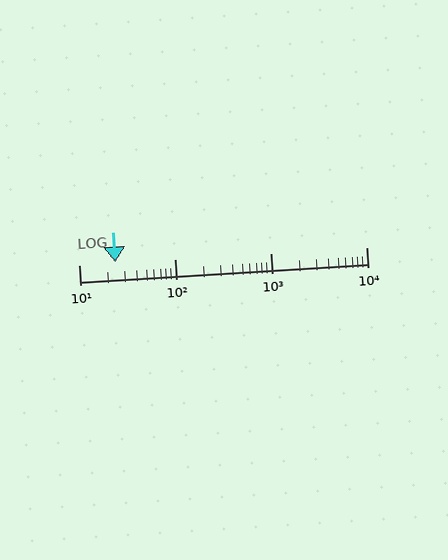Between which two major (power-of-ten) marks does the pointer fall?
The pointer is between 10 and 100.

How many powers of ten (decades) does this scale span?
The scale spans 3 decades, from 10 to 10000.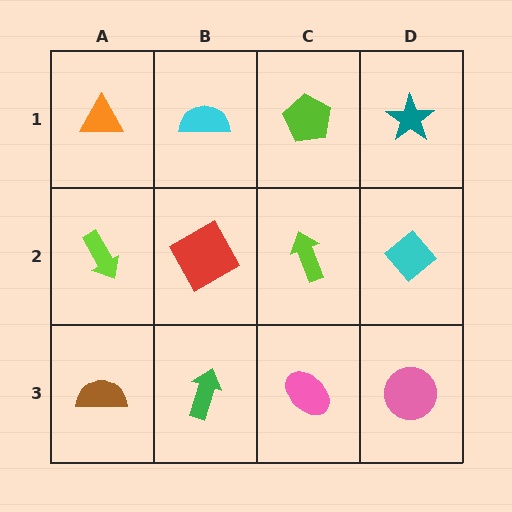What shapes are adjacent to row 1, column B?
A red square (row 2, column B), an orange triangle (row 1, column A), a lime pentagon (row 1, column C).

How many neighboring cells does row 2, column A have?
3.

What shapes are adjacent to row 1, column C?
A lime arrow (row 2, column C), a cyan semicircle (row 1, column B), a teal star (row 1, column D).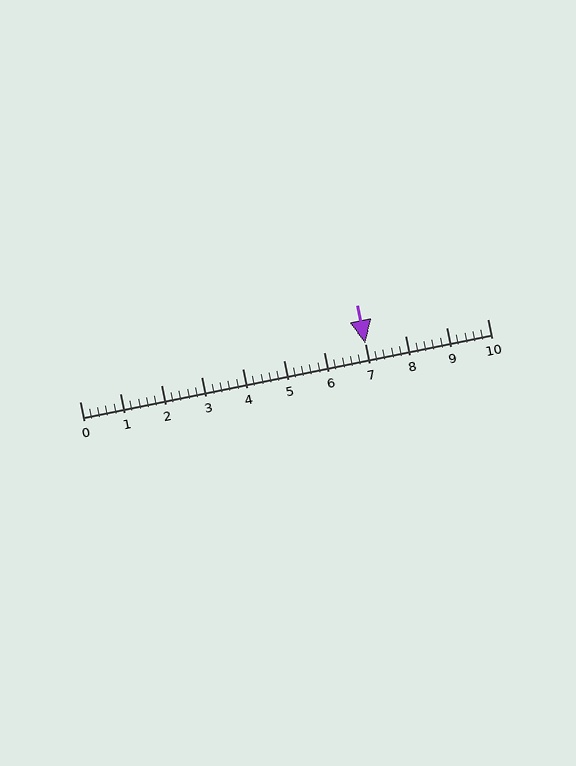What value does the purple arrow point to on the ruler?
The purple arrow points to approximately 7.0.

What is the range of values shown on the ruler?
The ruler shows values from 0 to 10.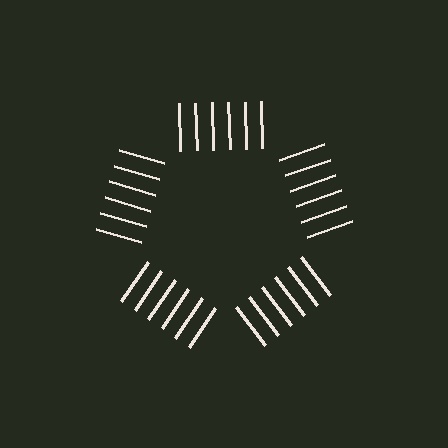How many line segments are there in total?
30 — 6 along each of the 5 edges.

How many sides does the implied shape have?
5 sides — the line-ends trace a pentagon.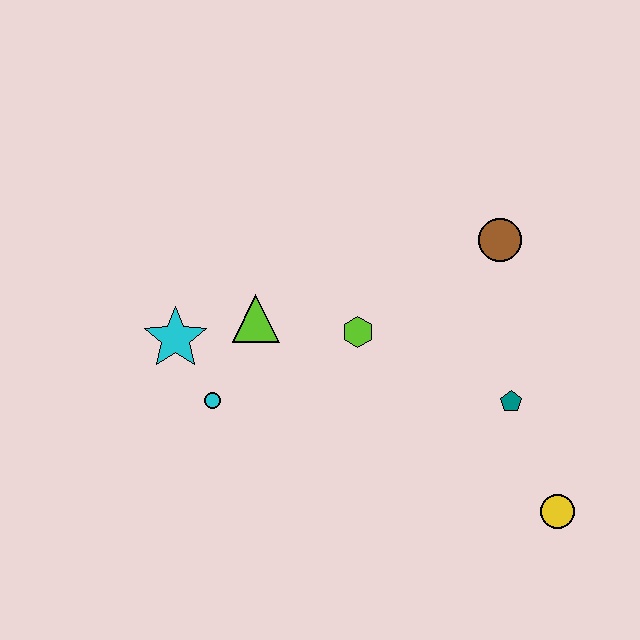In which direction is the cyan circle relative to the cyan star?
The cyan circle is below the cyan star.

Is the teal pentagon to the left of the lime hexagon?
No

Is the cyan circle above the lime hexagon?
No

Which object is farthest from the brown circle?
The cyan star is farthest from the brown circle.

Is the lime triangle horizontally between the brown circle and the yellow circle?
No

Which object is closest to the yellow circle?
The teal pentagon is closest to the yellow circle.